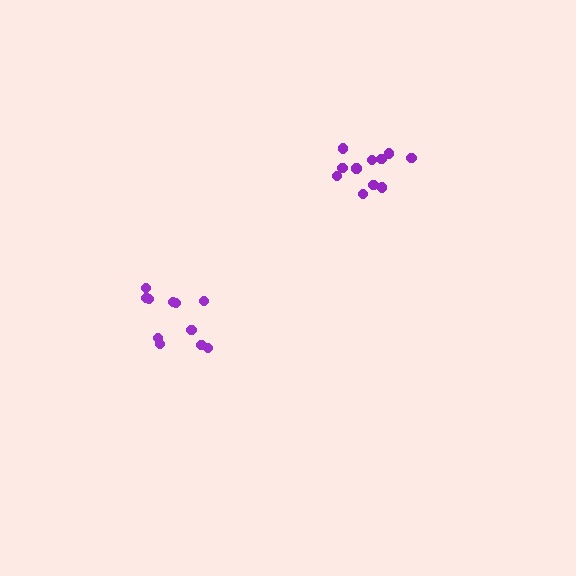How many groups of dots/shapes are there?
There are 2 groups.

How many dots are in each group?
Group 1: 11 dots, Group 2: 11 dots (22 total).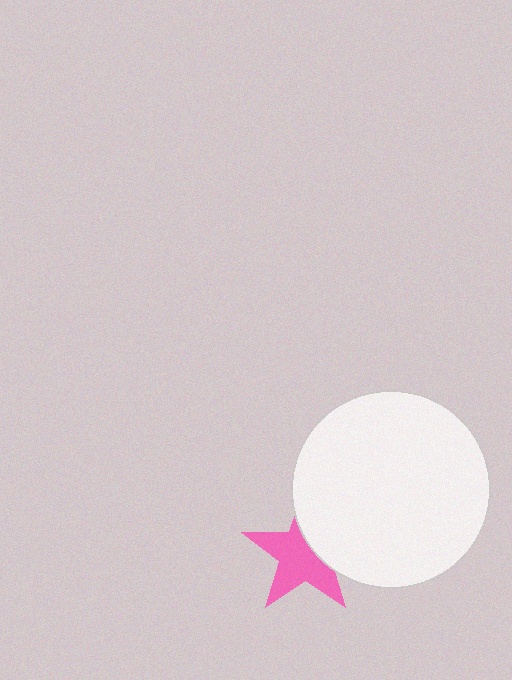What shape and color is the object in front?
The object in front is a white circle.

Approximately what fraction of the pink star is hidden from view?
Roughly 36% of the pink star is hidden behind the white circle.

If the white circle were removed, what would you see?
You would see the complete pink star.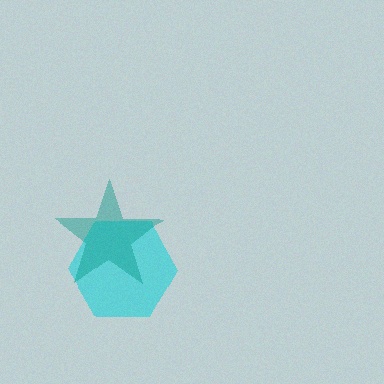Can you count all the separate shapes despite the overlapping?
Yes, there are 2 separate shapes.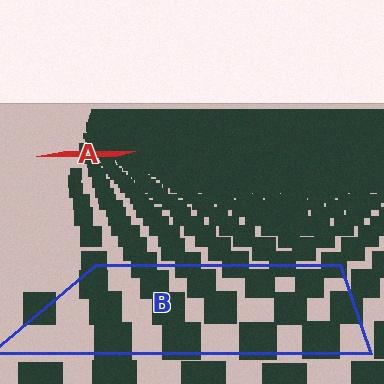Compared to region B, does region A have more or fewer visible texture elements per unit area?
Region A has more texture elements per unit area — they are packed more densely because it is farther away.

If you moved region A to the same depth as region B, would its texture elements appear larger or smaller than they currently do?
They would appear larger. At a closer depth, the same texture elements are projected at a bigger on-screen size.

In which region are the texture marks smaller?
The texture marks are smaller in region A, because it is farther away.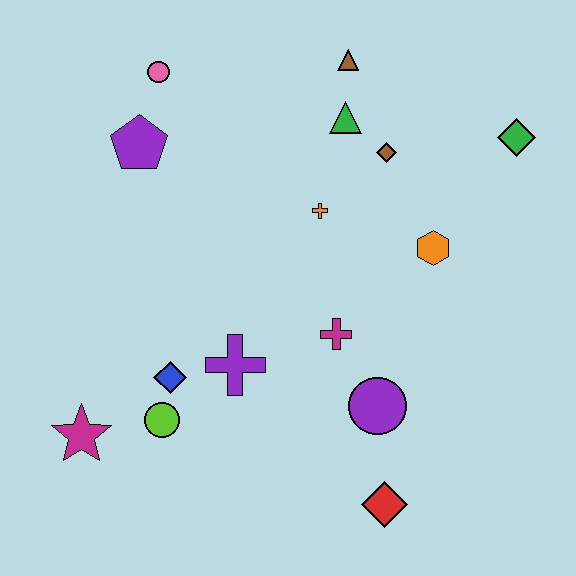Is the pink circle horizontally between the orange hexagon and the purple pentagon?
Yes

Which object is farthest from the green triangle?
The magenta star is farthest from the green triangle.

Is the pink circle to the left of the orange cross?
Yes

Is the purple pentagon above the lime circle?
Yes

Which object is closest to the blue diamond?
The lime circle is closest to the blue diamond.